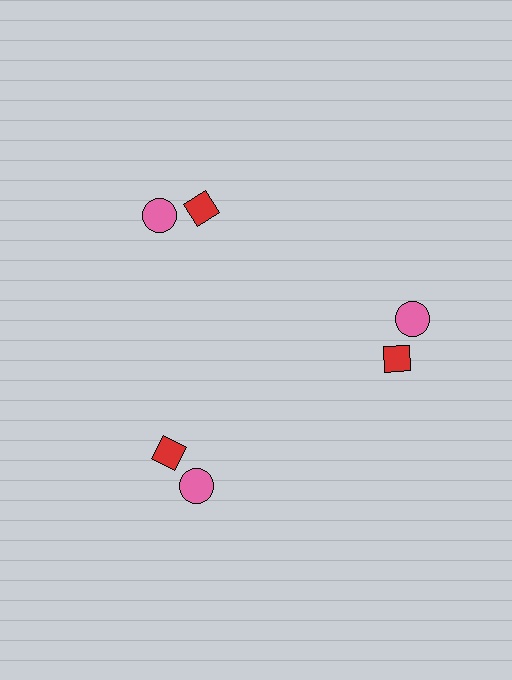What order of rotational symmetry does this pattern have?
This pattern has 3-fold rotational symmetry.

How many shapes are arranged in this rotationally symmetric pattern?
There are 6 shapes, arranged in 3 groups of 2.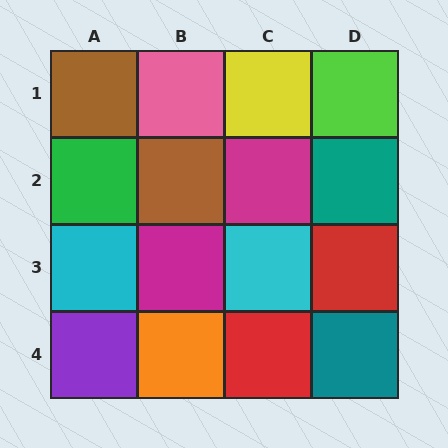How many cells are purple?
1 cell is purple.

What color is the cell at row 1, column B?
Pink.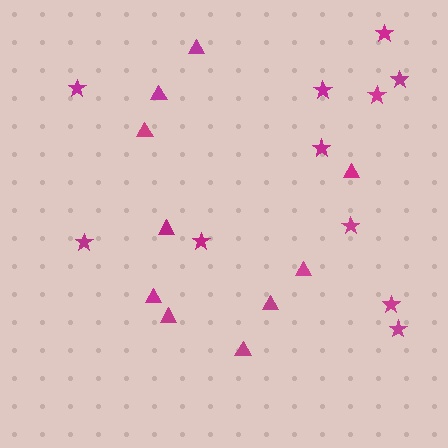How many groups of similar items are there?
There are 2 groups: one group of triangles (10) and one group of stars (11).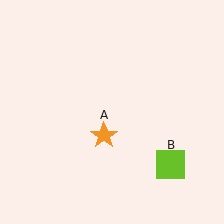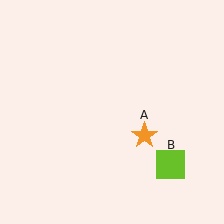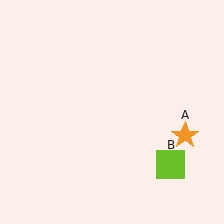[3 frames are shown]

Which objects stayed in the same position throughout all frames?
Lime square (object B) remained stationary.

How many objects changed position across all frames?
1 object changed position: orange star (object A).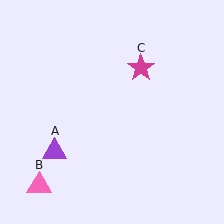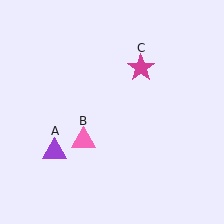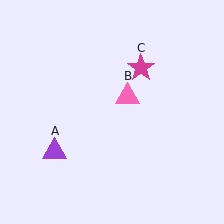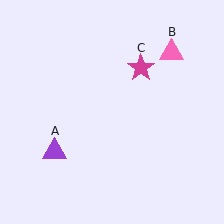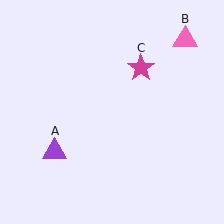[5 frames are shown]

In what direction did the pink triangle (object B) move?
The pink triangle (object B) moved up and to the right.